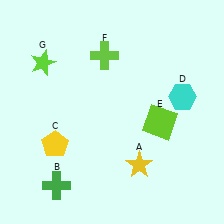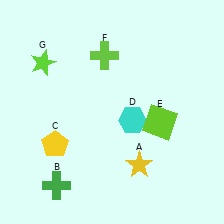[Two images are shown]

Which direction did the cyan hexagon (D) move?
The cyan hexagon (D) moved left.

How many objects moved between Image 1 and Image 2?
1 object moved between the two images.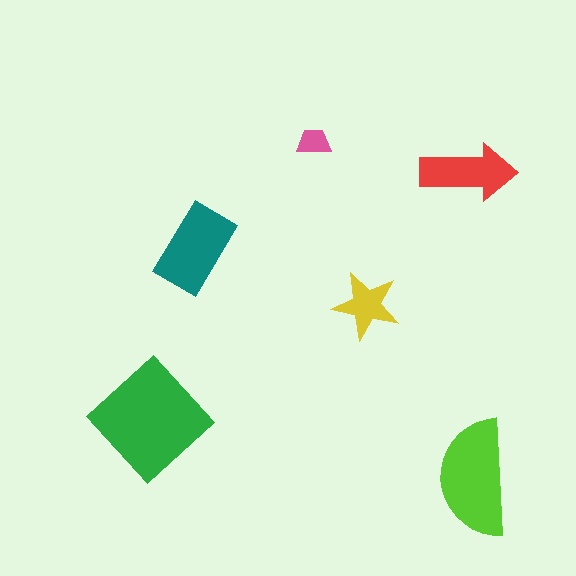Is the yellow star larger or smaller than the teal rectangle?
Smaller.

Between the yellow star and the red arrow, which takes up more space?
The red arrow.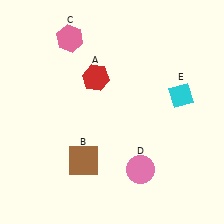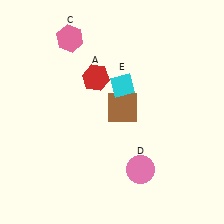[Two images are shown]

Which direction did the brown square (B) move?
The brown square (B) moved up.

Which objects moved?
The objects that moved are: the brown square (B), the cyan diamond (E).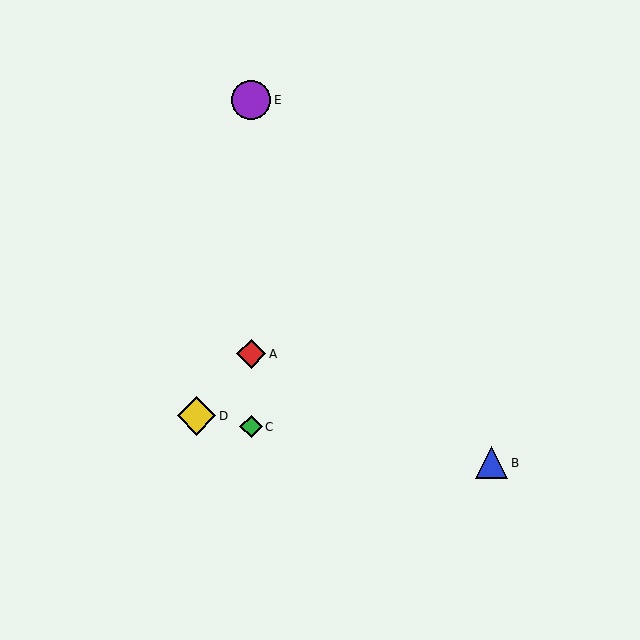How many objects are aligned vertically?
3 objects (A, C, E) are aligned vertically.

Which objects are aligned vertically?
Objects A, C, E are aligned vertically.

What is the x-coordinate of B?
Object B is at x≈491.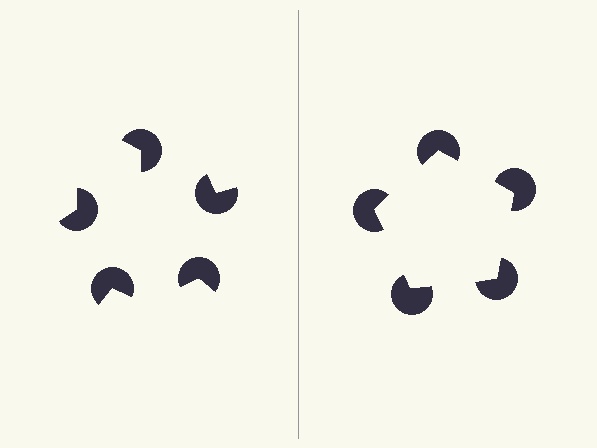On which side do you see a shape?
An illusory pentagon appears on the right side. On the left side the wedge cuts are rotated, so no coherent shape forms.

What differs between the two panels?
The pac-man discs are positioned identically on both sides; only the wedge orientations differ. On the right they align to a pentagon; on the left they are misaligned.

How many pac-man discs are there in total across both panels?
10 — 5 on each side.